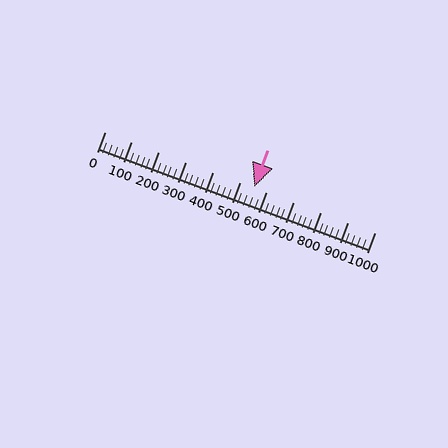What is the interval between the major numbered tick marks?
The major tick marks are spaced 100 units apart.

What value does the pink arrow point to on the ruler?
The pink arrow points to approximately 555.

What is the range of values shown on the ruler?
The ruler shows values from 0 to 1000.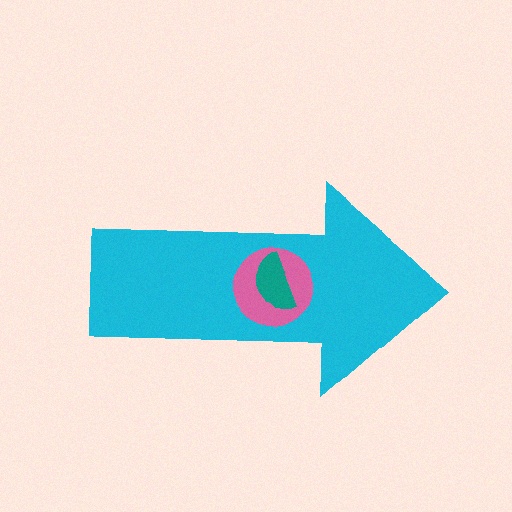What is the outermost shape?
The cyan arrow.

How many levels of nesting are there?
3.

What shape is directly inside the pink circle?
The teal semicircle.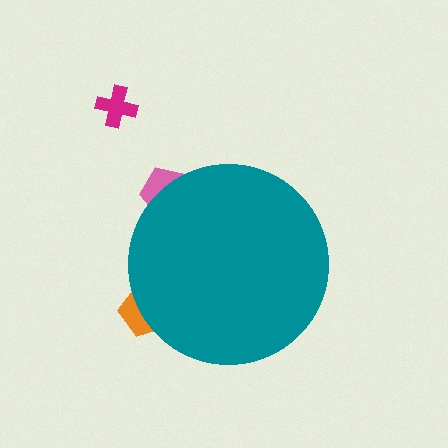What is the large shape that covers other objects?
A teal circle.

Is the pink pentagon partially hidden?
Yes, the pink pentagon is partially hidden behind the teal circle.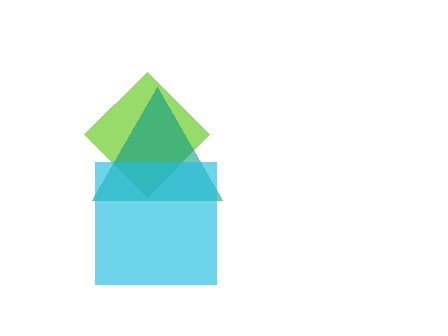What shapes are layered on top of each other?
The layered shapes are: a lime diamond, a teal triangle, a cyan square.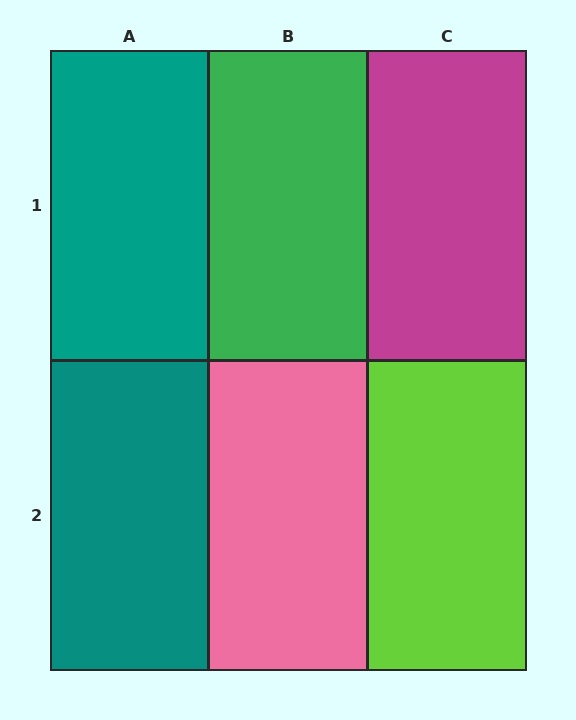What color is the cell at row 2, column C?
Lime.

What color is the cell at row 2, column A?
Teal.